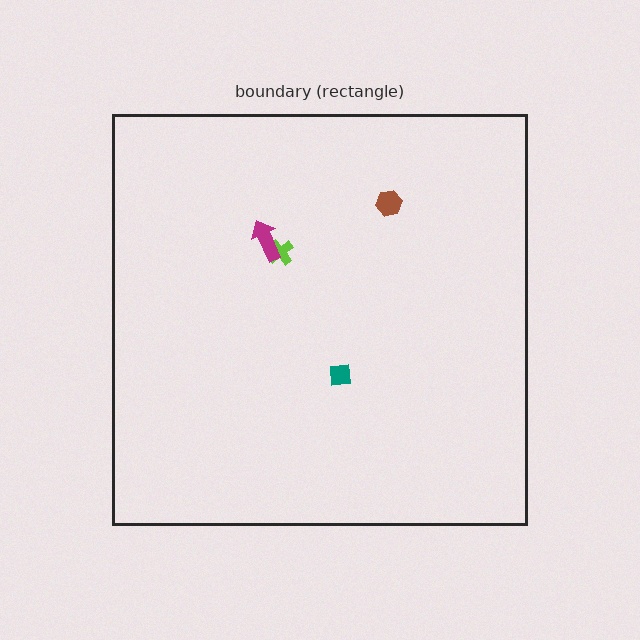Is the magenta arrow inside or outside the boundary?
Inside.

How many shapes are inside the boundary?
4 inside, 0 outside.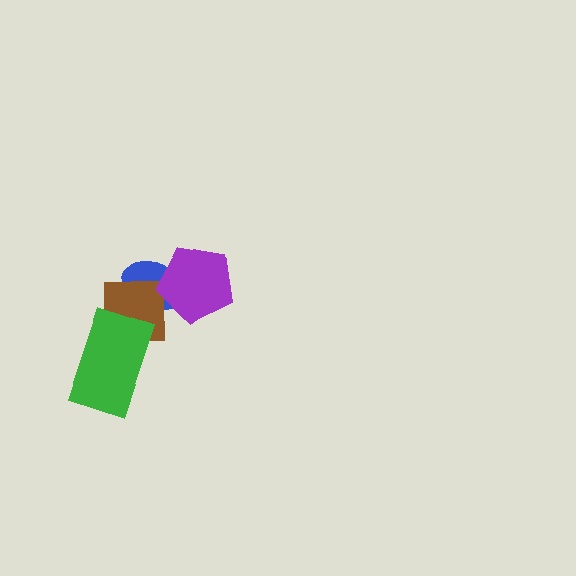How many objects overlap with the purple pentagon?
1 object overlaps with the purple pentagon.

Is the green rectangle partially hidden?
No, no other shape covers it.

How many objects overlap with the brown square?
2 objects overlap with the brown square.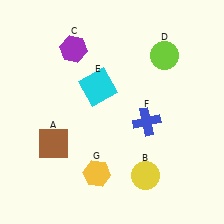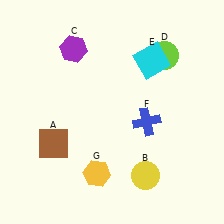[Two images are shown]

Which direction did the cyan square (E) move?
The cyan square (E) moved right.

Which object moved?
The cyan square (E) moved right.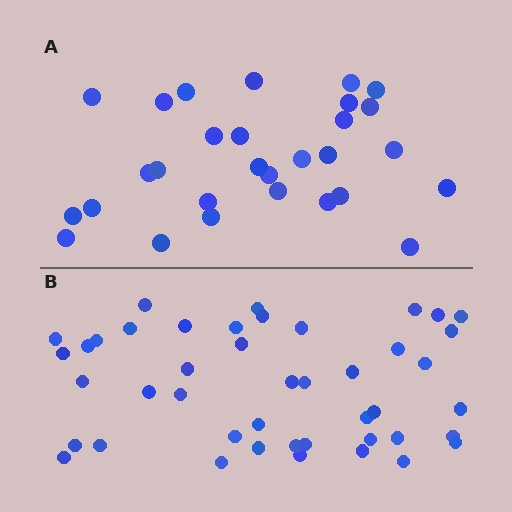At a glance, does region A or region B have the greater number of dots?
Region B (the bottom region) has more dots.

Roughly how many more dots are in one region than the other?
Region B has approximately 15 more dots than region A.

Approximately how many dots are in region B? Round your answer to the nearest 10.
About 40 dots. (The exact count is 44, which rounds to 40.)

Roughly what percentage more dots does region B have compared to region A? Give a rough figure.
About 50% more.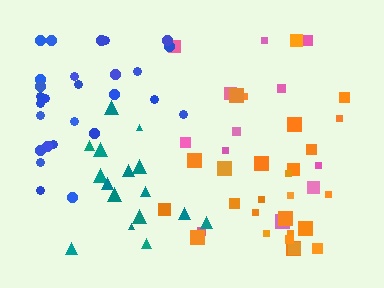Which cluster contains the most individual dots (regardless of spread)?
Blue (27).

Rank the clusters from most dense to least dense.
orange, teal, blue, pink.